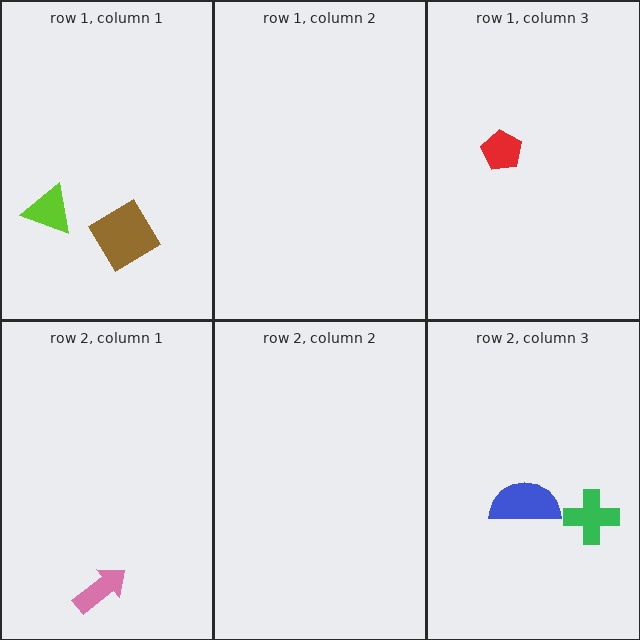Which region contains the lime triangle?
The row 1, column 1 region.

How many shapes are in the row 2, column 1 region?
1.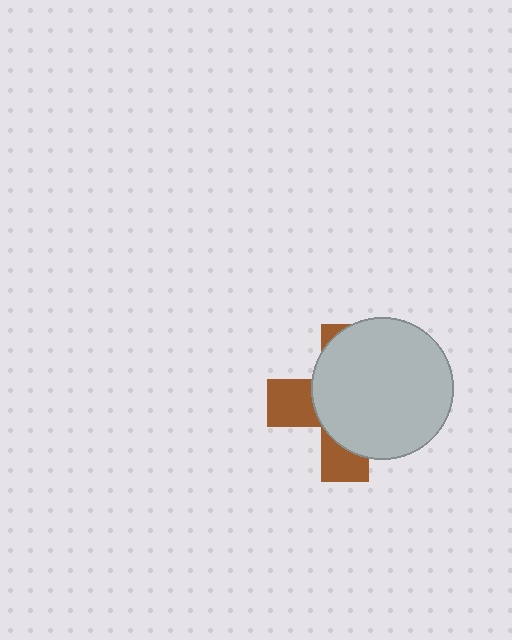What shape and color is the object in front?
The object in front is a light gray circle.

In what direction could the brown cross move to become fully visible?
The brown cross could move left. That would shift it out from behind the light gray circle entirely.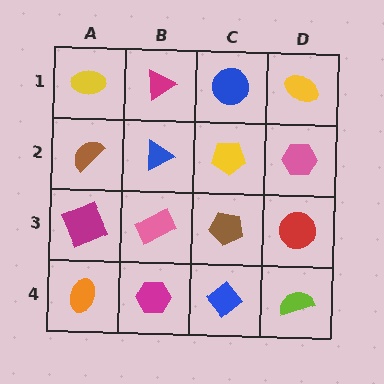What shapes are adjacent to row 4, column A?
A magenta square (row 3, column A), a magenta hexagon (row 4, column B).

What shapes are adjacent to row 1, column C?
A yellow pentagon (row 2, column C), a magenta triangle (row 1, column B), a yellow ellipse (row 1, column D).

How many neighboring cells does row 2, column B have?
4.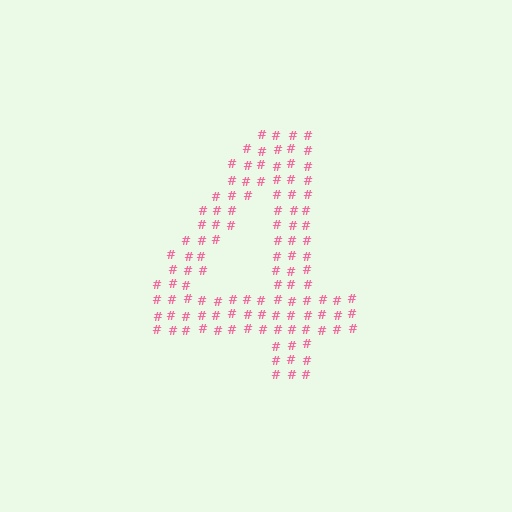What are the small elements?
The small elements are hash symbols.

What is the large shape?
The large shape is the digit 4.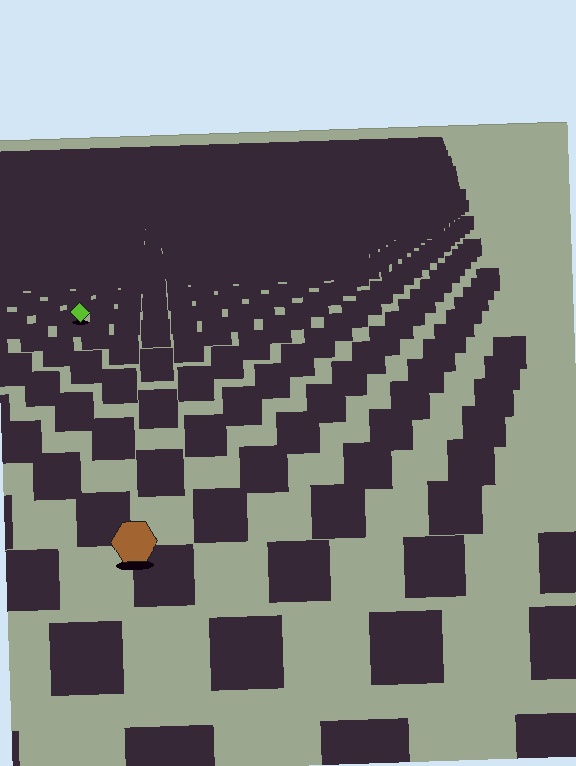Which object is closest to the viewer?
The brown hexagon is closest. The texture marks near it are larger and more spread out.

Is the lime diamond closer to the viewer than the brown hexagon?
No. The brown hexagon is closer — you can tell from the texture gradient: the ground texture is coarser near it.